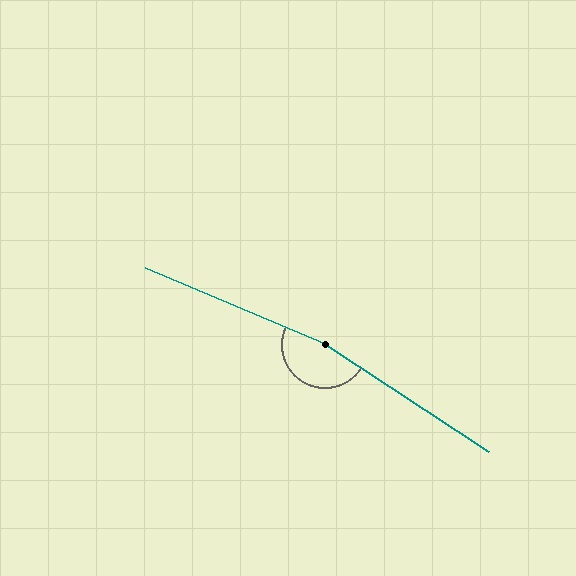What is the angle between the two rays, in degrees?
Approximately 170 degrees.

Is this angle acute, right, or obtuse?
It is obtuse.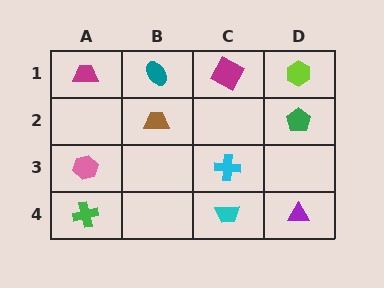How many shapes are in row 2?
2 shapes.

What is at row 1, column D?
A lime hexagon.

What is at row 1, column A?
A magenta trapezoid.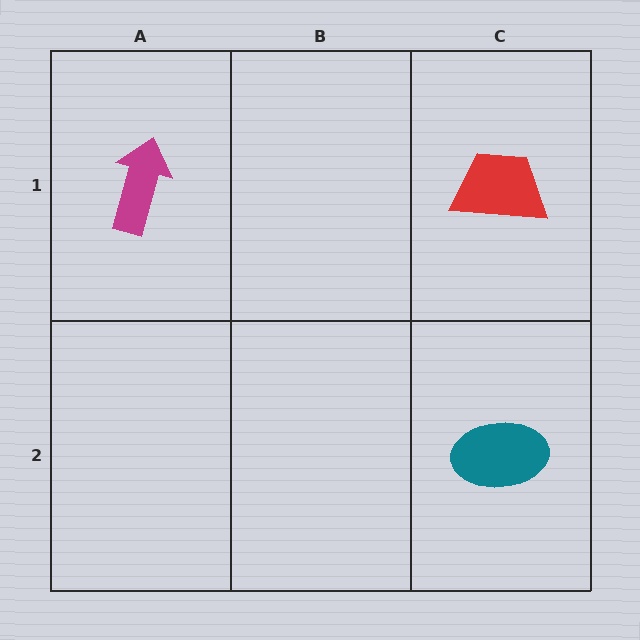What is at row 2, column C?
A teal ellipse.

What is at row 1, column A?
A magenta arrow.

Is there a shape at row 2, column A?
No, that cell is empty.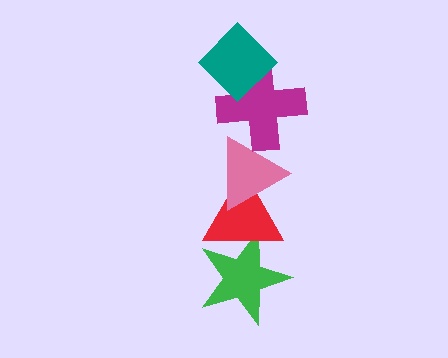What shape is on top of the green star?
The red triangle is on top of the green star.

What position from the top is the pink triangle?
The pink triangle is 3rd from the top.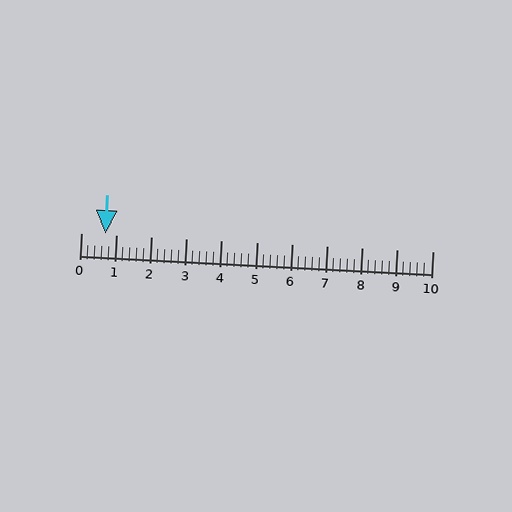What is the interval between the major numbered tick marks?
The major tick marks are spaced 1 units apart.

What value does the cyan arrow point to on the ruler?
The cyan arrow points to approximately 0.7.